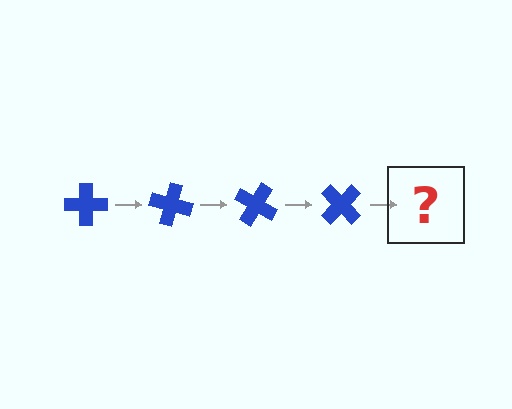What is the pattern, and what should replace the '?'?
The pattern is that the cross rotates 15 degrees each step. The '?' should be a blue cross rotated 60 degrees.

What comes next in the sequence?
The next element should be a blue cross rotated 60 degrees.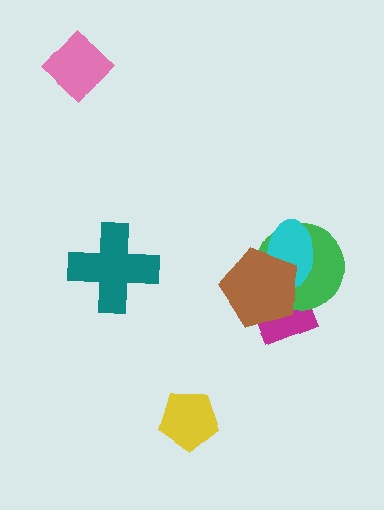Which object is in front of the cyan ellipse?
The brown pentagon is in front of the cyan ellipse.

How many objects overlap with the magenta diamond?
3 objects overlap with the magenta diamond.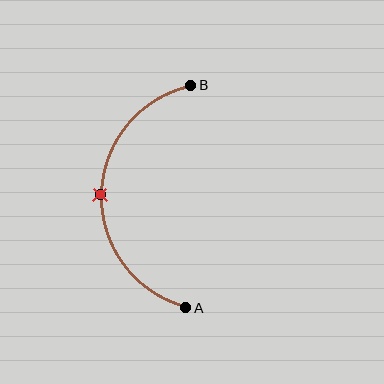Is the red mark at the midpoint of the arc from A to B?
Yes. The red mark lies on the arc at equal arc-length from both A and B — it is the arc midpoint.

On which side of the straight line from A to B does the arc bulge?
The arc bulges to the left of the straight line connecting A and B.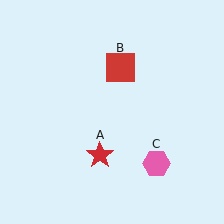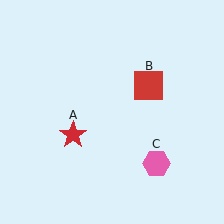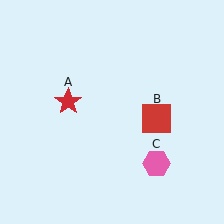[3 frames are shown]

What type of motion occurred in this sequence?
The red star (object A), red square (object B) rotated clockwise around the center of the scene.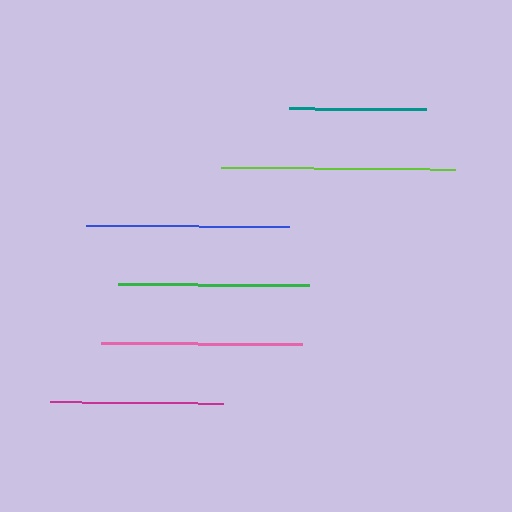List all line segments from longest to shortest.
From longest to shortest: lime, blue, pink, green, magenta, teal.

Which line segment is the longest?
The lime line is the longest at approximately 234 pixels.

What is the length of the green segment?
The green segment is approximately 192 pixels long.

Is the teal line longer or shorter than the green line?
The green line is longer than the teal line.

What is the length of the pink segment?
The pink segment is approximately 201 pixels long.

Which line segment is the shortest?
The teal line is the shortest at approximately 137 pixels.